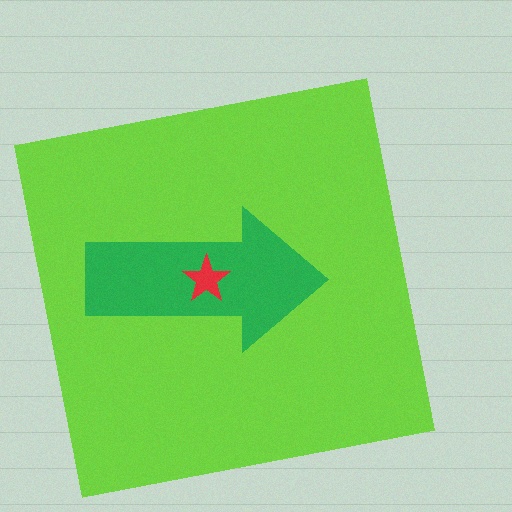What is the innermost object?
The red star.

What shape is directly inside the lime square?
The green arrow.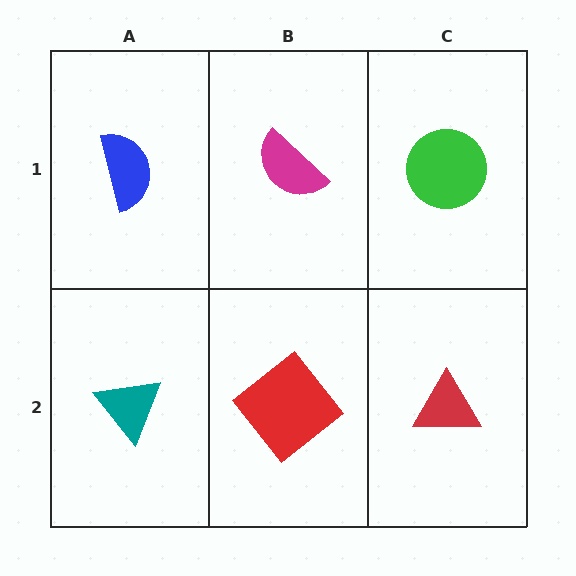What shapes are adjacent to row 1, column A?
A teal triangle (row 2, column A), a magenta semicircle (row 1, column B).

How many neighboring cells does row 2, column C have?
2.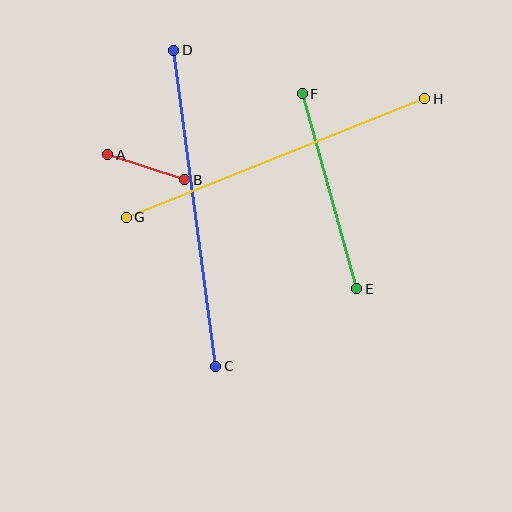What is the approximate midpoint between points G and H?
The midpoint is at approximately (275, 158) pixels.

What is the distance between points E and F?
The distance is approximately 202 pixels.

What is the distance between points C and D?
The distance is approximately 319 pixels.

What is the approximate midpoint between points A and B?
The midpoint is at approximately (146, 167) pixels.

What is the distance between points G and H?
The distance is approximately 321 pixels.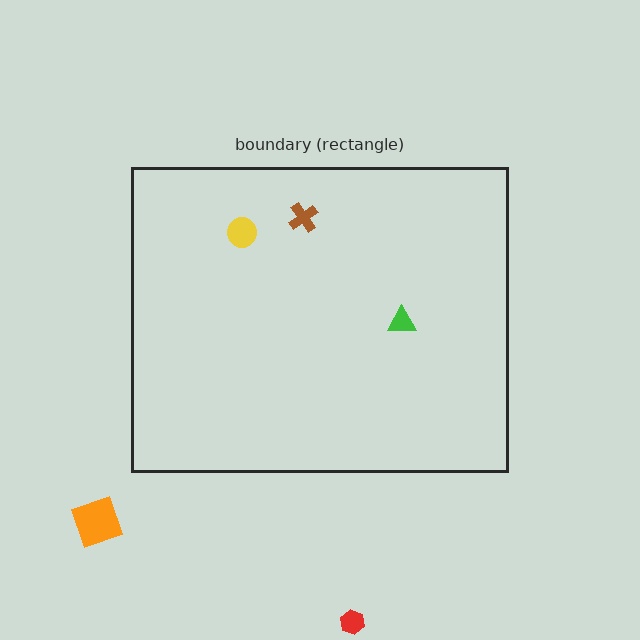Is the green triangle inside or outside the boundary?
Inside.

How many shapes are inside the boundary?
3 inside, 2 outside.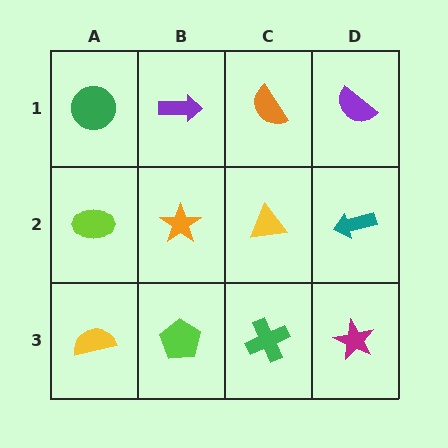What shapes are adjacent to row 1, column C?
A yellow triangle (row 2, column C), a purple arrow (row 1, column B), a purple semicircle (row 1, column D).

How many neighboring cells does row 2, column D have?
3.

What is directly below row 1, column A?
A lime ellipse.